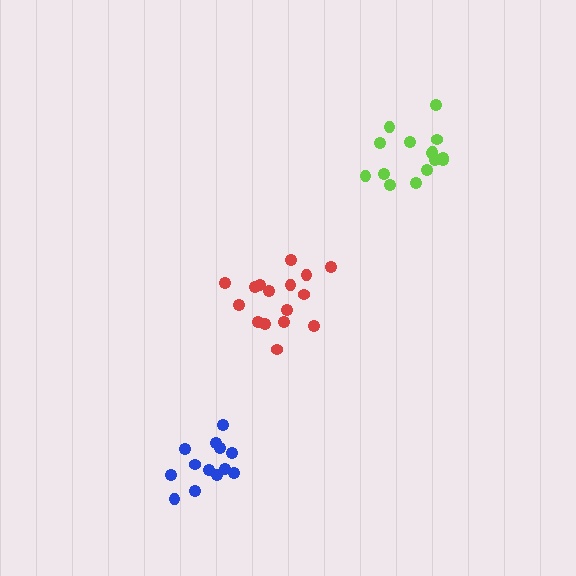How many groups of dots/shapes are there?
There are 3 groups.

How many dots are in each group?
Group 1: 14 dots, Group 2: 16 dots, Group 3: 15 dots (45 total).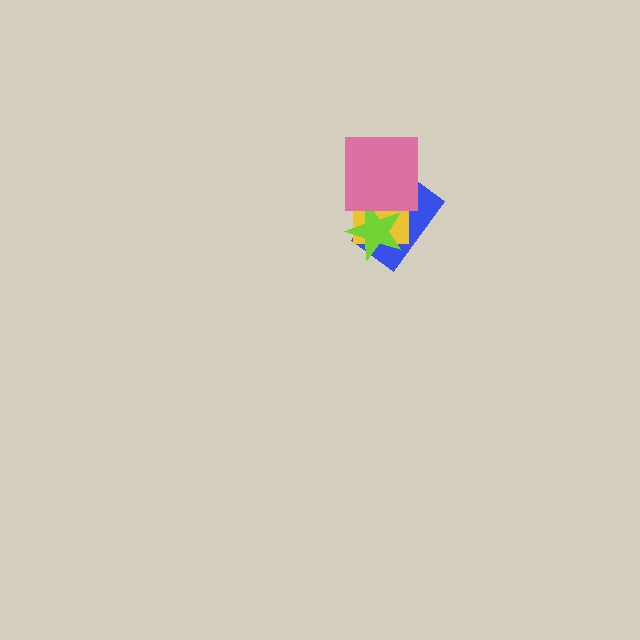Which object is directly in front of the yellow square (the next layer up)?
The lime star is directly in front of the yellow square.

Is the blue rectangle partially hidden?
Yes, it is partially covered by another shape.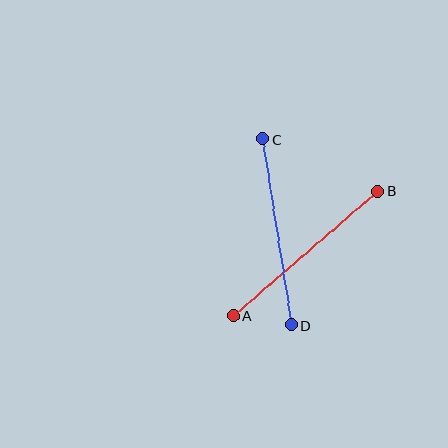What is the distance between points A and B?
The distance is approximately 191 pixels.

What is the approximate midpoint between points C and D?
The midpoint is at approximately (277, 232) pixels.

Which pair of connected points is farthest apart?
Points A and B are farthest apart.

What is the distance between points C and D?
The distance is approximately 188 pixels.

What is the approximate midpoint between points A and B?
The midpoint is at approximately (305, 253) pixels.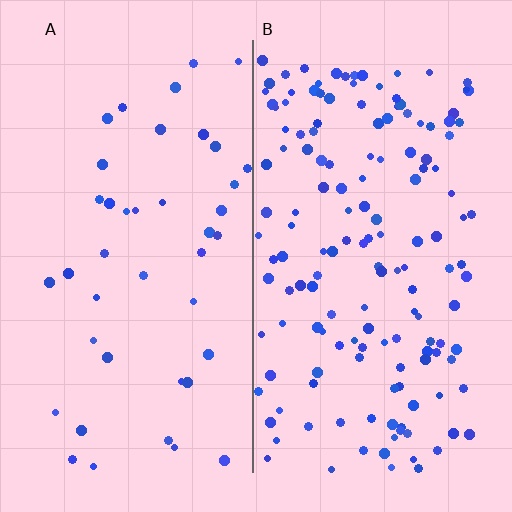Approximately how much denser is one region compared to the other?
Approximately 3.6× — region B over region A.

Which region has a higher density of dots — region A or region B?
B (the right).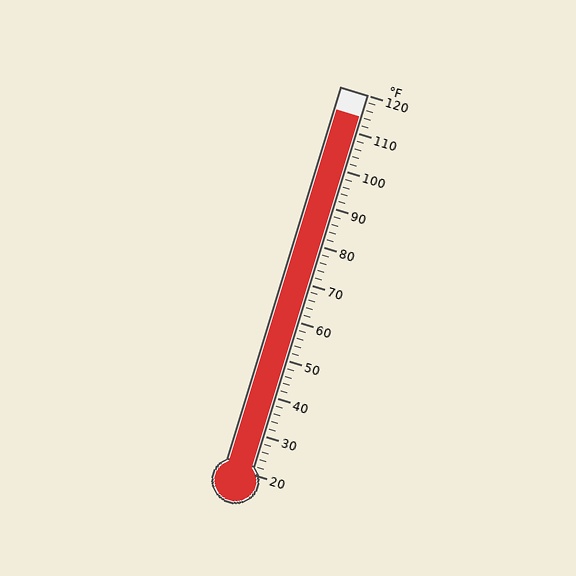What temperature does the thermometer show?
The thermometer shows approximately 114°F.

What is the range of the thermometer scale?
The thermometer scale ranges from 20°F to 120°F.